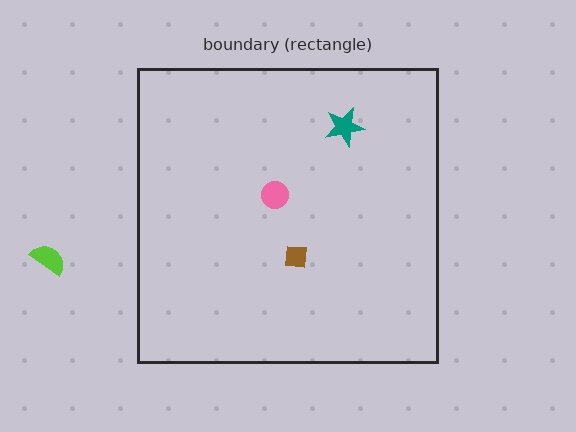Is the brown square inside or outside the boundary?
Inside.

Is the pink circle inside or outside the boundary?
Inside.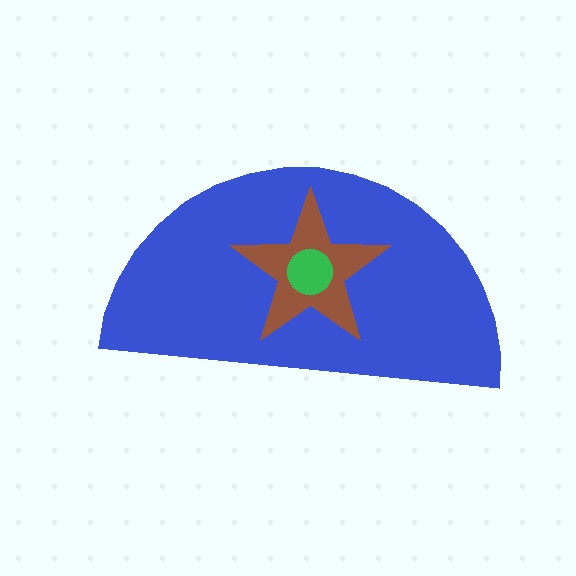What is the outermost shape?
The blue semicircle.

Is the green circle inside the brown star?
Yes.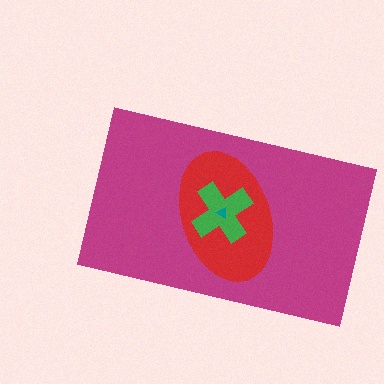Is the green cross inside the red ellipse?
Yes.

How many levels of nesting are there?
4.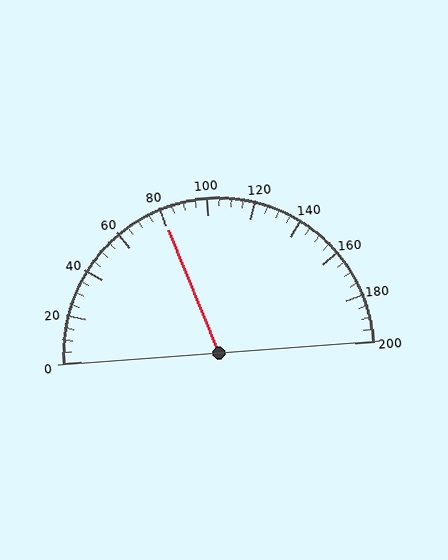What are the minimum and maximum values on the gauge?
The gauge ranges from 0 to 200.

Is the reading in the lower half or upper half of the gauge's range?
The reading is in the lower half of the range (0 to 200).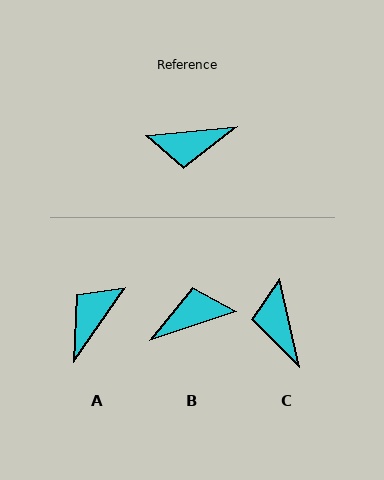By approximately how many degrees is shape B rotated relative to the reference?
Approximately 167 degrees clockwise.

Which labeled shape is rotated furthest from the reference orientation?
B, about 167 degrees away.